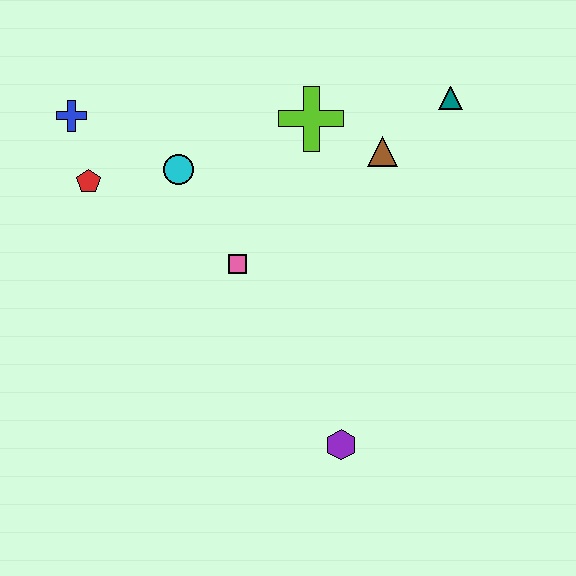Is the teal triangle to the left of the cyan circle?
No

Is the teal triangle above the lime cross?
Yes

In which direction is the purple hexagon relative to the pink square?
The purple hexagon is below the pink square.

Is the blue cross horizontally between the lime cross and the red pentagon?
No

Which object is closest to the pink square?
The cyan circle is closest to the pink square.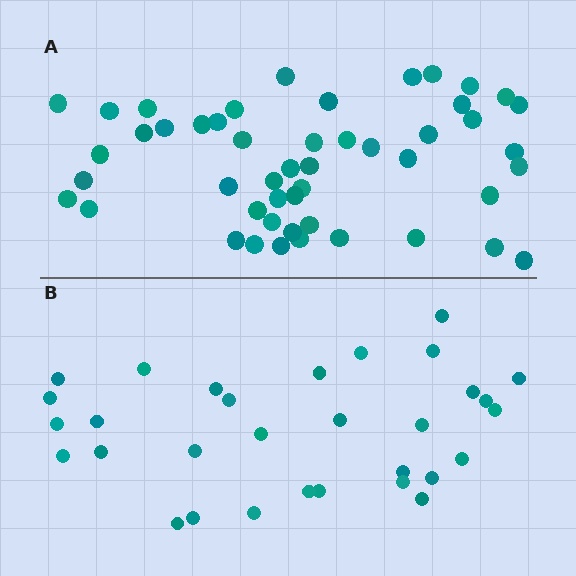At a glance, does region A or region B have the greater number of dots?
Region A (the top region) has more dots.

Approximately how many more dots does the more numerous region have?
Region A has approximately 20 more dots than region B.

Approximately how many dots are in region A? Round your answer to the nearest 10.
About 50 dots. (The exact count is 49, which rounds to 50.)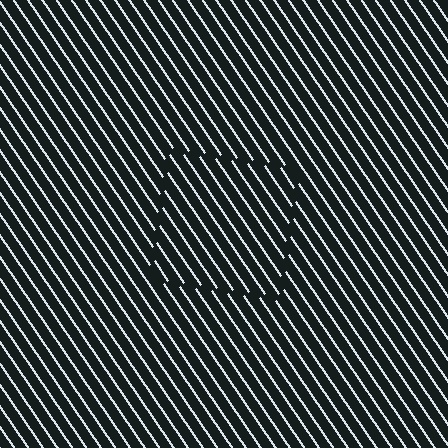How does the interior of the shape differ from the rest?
The interior of the shape contains the same grating, shifted by half a period — the contour is defined by the phase discontinuity where line-ends from the inner and outer gratings abut.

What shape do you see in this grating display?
An illusory square. The interior of the shape contains the same grating, shifted by half a period — the contour is defined by the phase discontinuity where line-ends from the inner and outer gratings abut.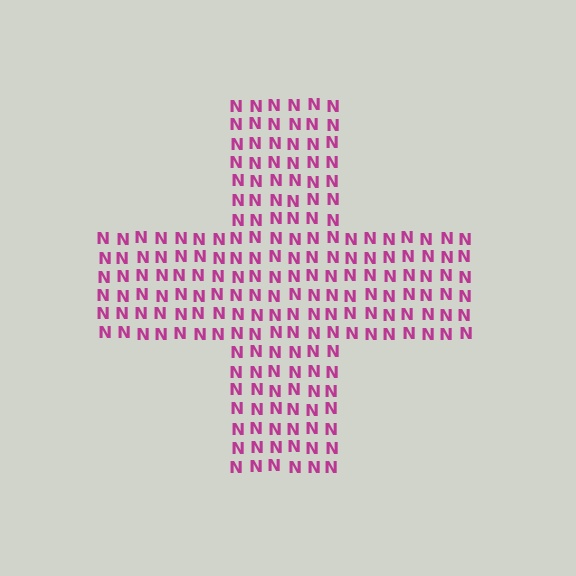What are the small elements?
The small elements are letter N's.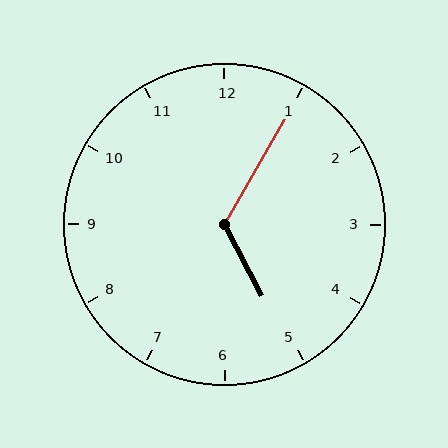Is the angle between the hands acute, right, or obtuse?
It is obtuse.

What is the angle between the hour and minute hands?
Approximately 122 degrees.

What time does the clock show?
5:05.